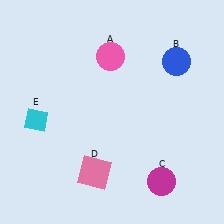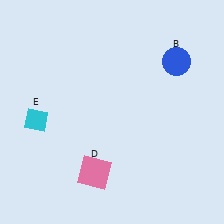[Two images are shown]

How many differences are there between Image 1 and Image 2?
There are 2 differences between the two images.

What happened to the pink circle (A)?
The pink circle (A) was removed in Image 2. It was in the top-left area of Image 1.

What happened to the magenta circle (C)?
The magenta circle (C) was removed in Image 2. It was in the bottom-right area of Image 1.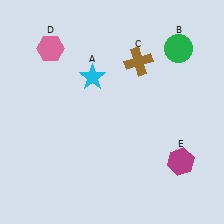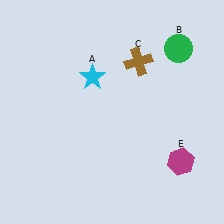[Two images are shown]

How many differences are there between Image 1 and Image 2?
There is 1 difference between the two images.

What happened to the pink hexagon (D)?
The pink hexagon (D) was removed in Image 2. It was in the top-left area of Image 1.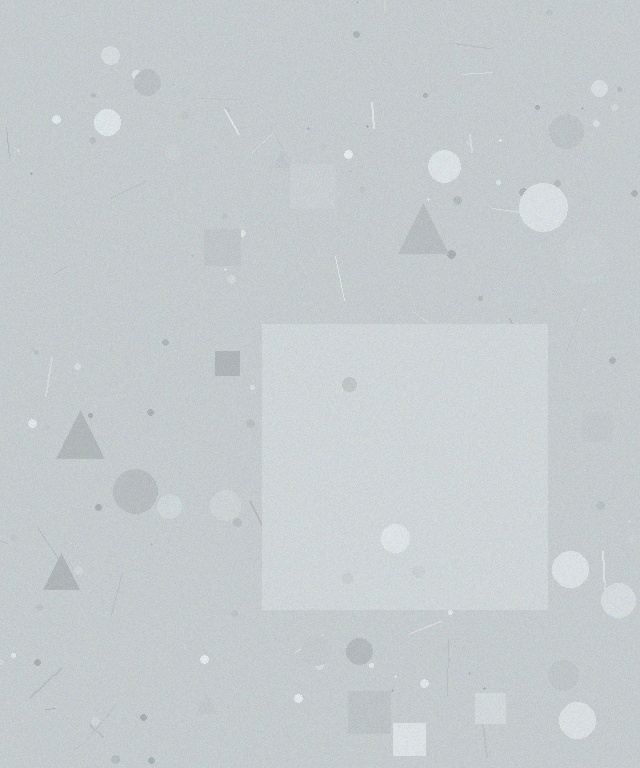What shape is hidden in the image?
A square is hidden in the image.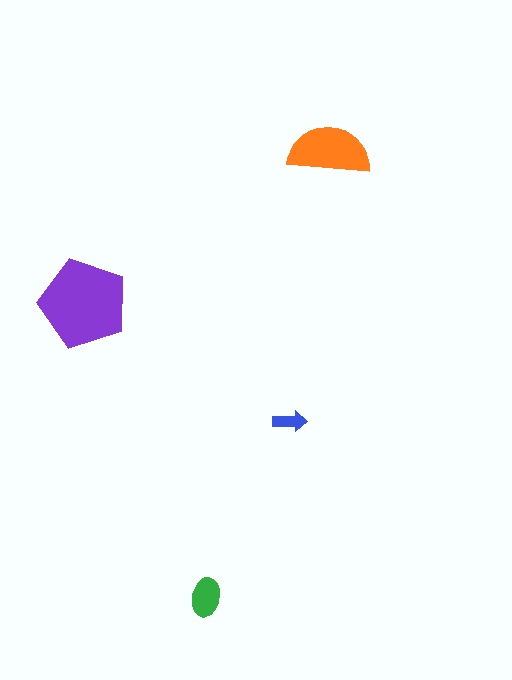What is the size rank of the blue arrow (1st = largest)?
4th.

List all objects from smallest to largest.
The blue arrow, the green ellipse, the orange semicircle, the purple pentagon.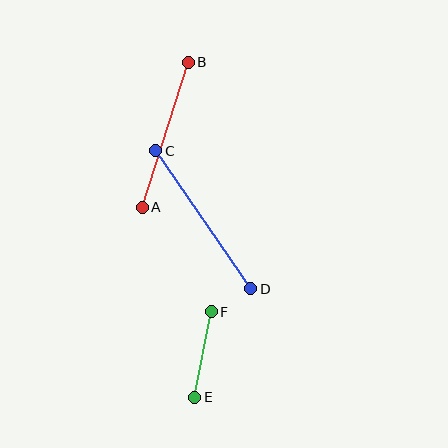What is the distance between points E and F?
The distance is approximately 87 pixels.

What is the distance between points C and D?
The distance is approximately 168 pixels.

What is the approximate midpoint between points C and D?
The midpoint is at approximately (203, 220) pixels.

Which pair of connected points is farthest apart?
Points C and D are farthest apart.